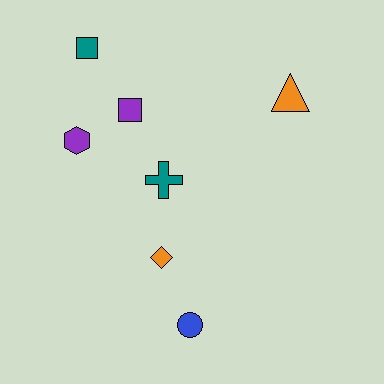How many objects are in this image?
There are 7 objects.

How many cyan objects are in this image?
There are no cyan objects.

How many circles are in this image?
There is 1 circle.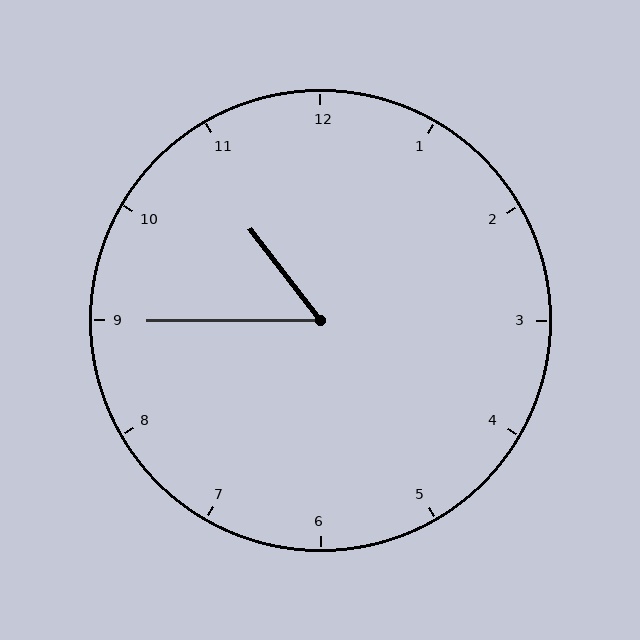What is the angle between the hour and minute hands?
Approximately 52 degrees.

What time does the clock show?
10:45.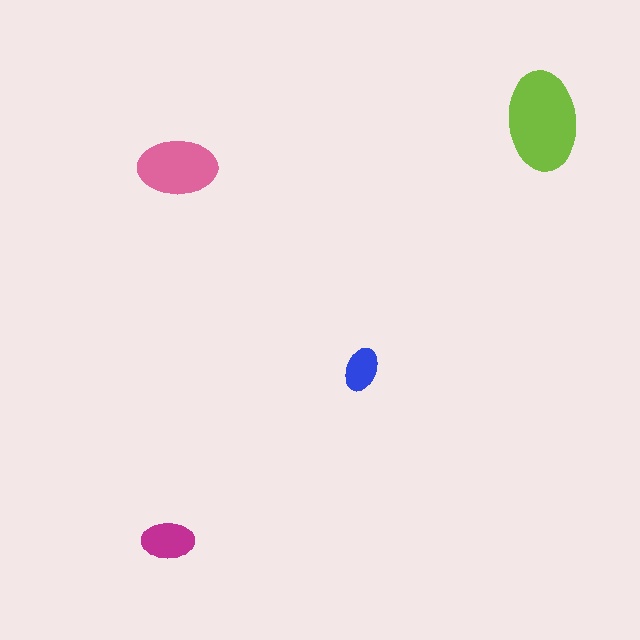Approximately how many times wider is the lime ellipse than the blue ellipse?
About 2.5 times wider.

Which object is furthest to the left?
The magenta ellipse is leftmost.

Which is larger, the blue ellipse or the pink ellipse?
The pink one.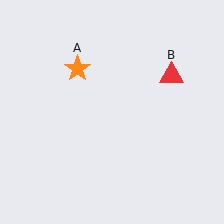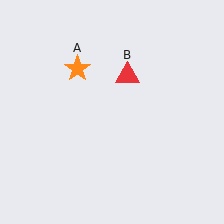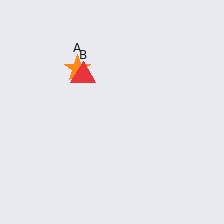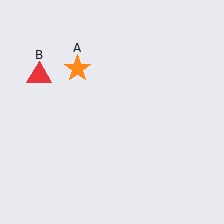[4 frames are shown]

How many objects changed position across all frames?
1 object changed position: red triangle (object B).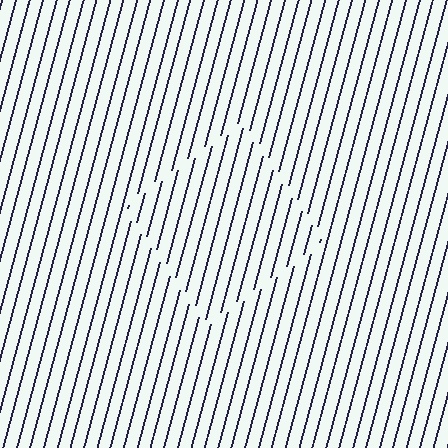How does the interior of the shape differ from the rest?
The interior of the shape contains the same grating, shifted by half a period — the contour is defined by the phase discontinuity where line-ends from the inner and outer gratings abut.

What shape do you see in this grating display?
An illusory square. The interior of the shape contains the same grating, shifted by half a period — the contour is defined by the phase discontinuity where line-ends from the inner and outer gratings abut.